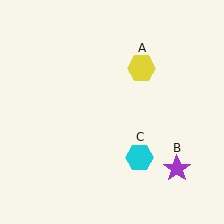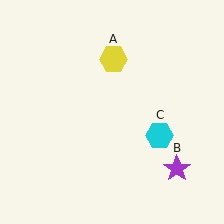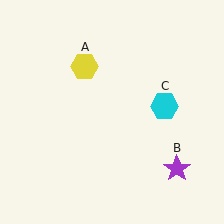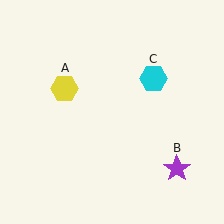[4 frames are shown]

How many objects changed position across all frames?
2 objects changed position: yellow hexagon (object A), cyan hexagon (object C).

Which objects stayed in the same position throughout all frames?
Purple star (object B) remained stationary.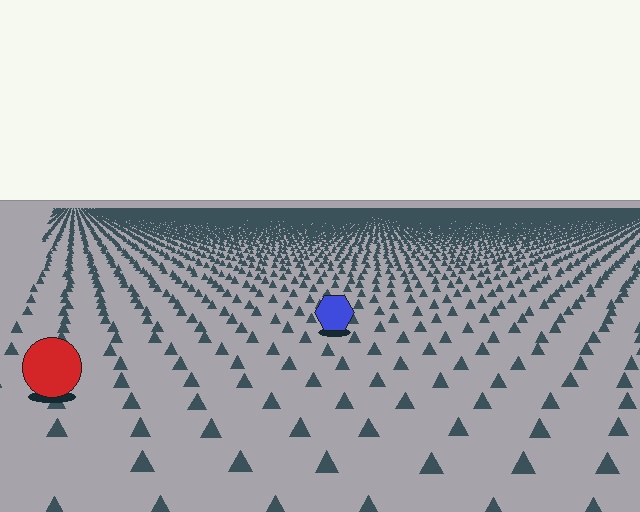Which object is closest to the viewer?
The red circle is closest. The texture marks near it are larger and more spread out.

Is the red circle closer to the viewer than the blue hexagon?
Yes. The red circle is closer — you can tell from the texture gradient: the ground texture is coarser near it.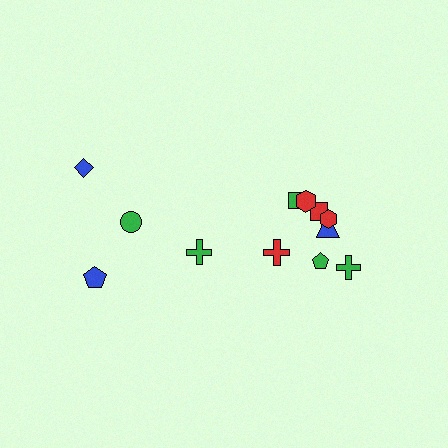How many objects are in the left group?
There are 4 objects.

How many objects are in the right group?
There are 8 objects.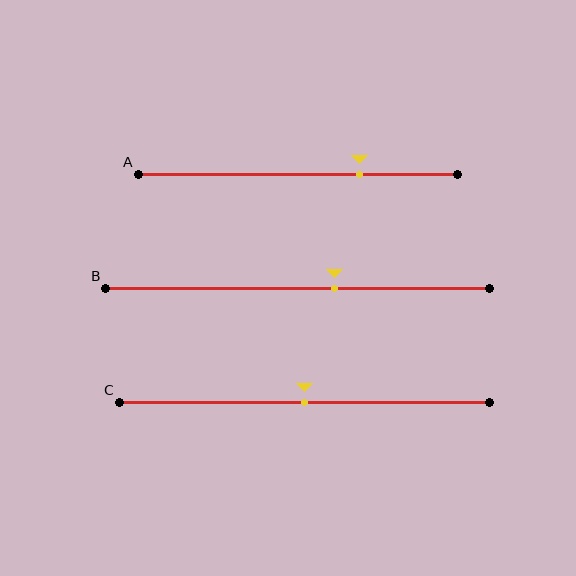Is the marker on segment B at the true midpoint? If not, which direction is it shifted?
No, the marker on segment B is shifted to the right by about 10% of the segment length.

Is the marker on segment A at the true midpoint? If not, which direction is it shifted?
No, the marker on segment A is shifted to the right by about 19% of the segment length.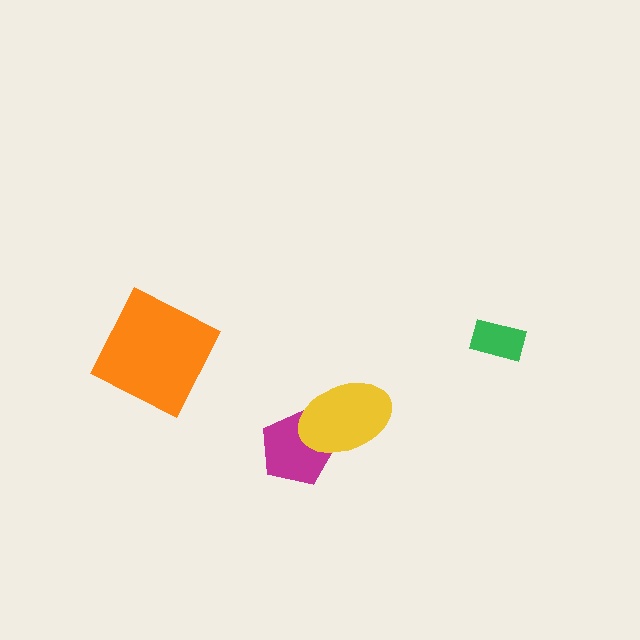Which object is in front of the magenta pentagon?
The yellow ellipse is in front of the magenta pentagon.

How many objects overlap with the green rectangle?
0 objects overlap with the green rectangle.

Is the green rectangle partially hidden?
No, no other shape covers it.